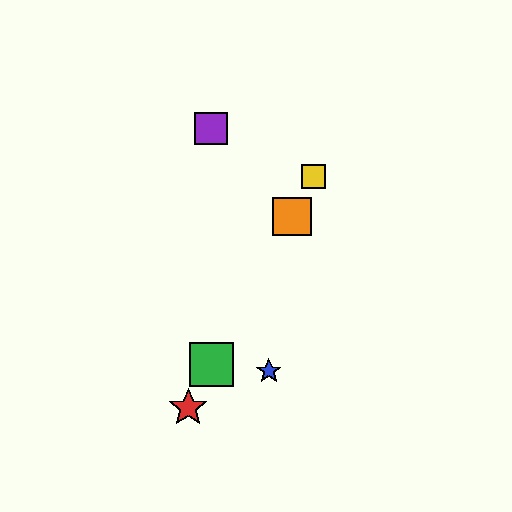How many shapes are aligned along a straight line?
4 shapes (the red star, the green square, the yellow square, the orange square) are aligned along a straight line.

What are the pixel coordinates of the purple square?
The purple square is at (211, 128).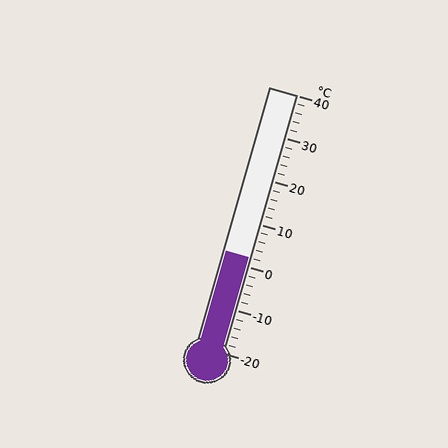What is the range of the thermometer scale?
The thermometer scale ranges from -20°C to 40°C.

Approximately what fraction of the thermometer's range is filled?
The thermometer is filled to approximately 35% of its range.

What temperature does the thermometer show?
The thermometer shows approximately 2°C.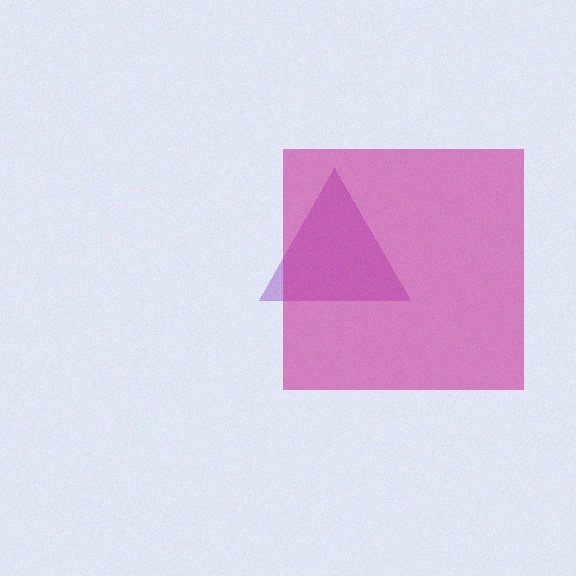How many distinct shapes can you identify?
There are 2 distinct shapes: a purple triangle, a magenta square.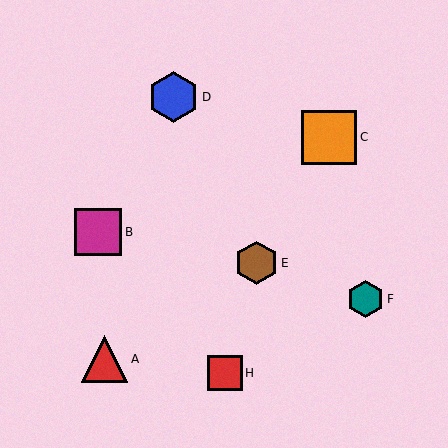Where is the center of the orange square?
The center of the orange square is at (329, 137).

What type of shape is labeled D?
Shape D is a blue hexagon.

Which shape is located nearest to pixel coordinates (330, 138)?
The orange square (labeled C) at (329, 137) is nearest to that location.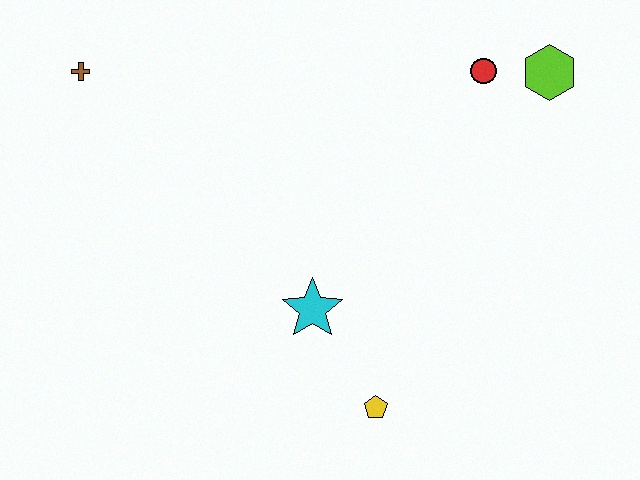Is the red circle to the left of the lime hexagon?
Yes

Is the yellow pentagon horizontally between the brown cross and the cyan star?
No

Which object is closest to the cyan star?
The yellow pentagon is closest to the cyan star.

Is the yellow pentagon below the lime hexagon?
Yes